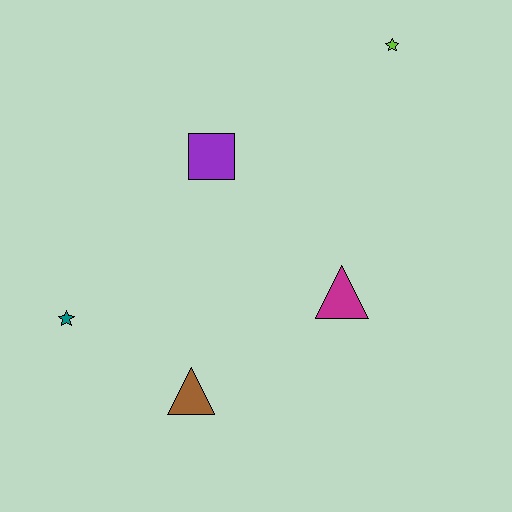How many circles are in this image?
There are no circles.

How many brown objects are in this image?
There is 1 brown object.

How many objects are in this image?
There are 5 objects.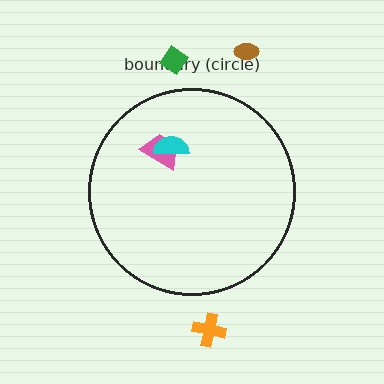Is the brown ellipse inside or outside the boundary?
Outside.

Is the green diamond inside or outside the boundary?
Outside.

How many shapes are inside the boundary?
2 inside, 3 outside.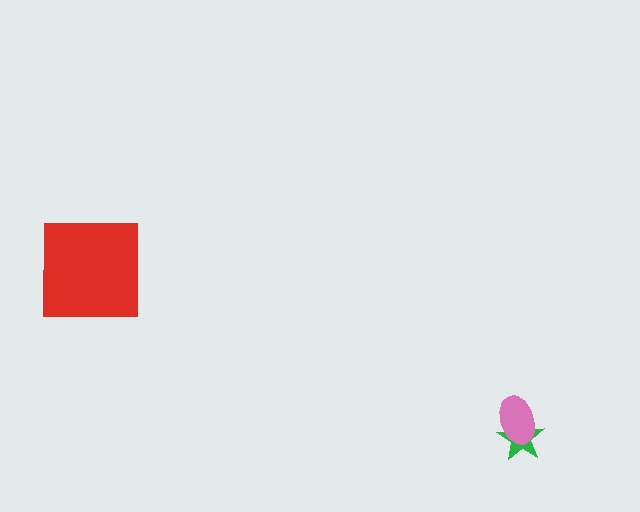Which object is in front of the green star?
The pink ellipse is in front of the green star.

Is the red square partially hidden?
No, no other shape covers it.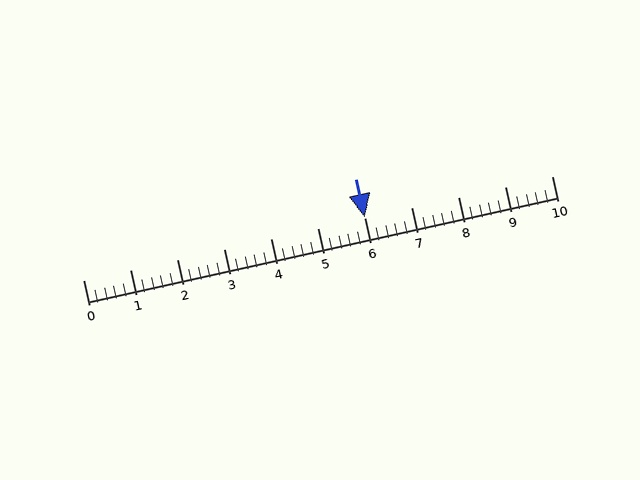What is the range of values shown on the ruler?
The ruler shows values from 0 to 10.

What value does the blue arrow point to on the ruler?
The blue arrow points to approximately 6.0.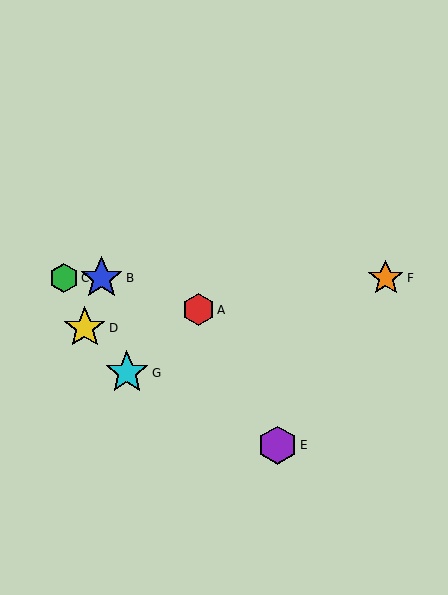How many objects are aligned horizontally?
3 objects (B, C, F) are aligned horizontally.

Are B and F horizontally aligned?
Yes, both are at y≈278.